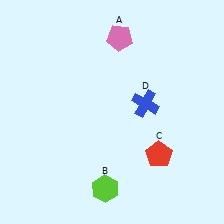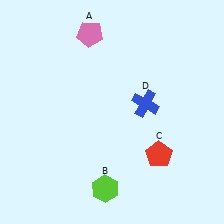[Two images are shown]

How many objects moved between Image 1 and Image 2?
1 object moved between the two images.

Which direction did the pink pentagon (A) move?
The pink pentagon (A) moved left.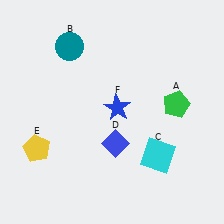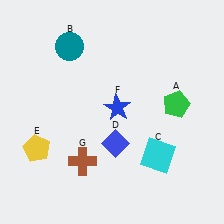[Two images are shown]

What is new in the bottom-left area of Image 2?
A brown cross (G) was added in the bottom-left area of Image 2.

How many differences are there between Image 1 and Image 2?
There is 1 difference between the two images.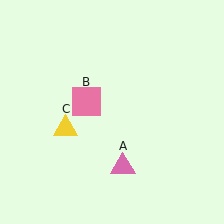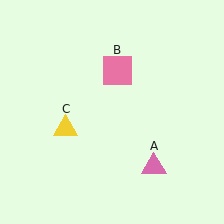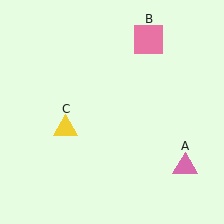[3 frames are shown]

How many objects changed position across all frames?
2 objects changed position: pink triangle (object A), pink square (object B).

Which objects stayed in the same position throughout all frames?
Yellow triangle (object C) remained stationary.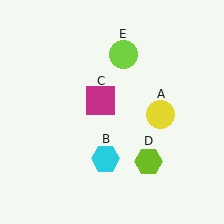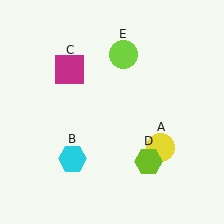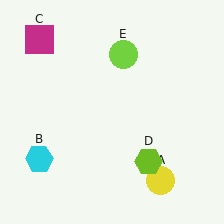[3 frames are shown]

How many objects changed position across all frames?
3 objects changed position: yellow circle (object A), cyan hexagon (object B), magenta square (object C).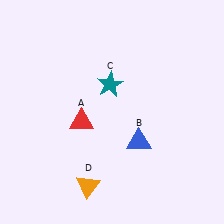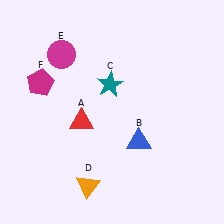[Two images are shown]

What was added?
A magenta circle (E), a magenta pentagon (F) were added in Image 2.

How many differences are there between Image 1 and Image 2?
There are 2 differences between the two images.